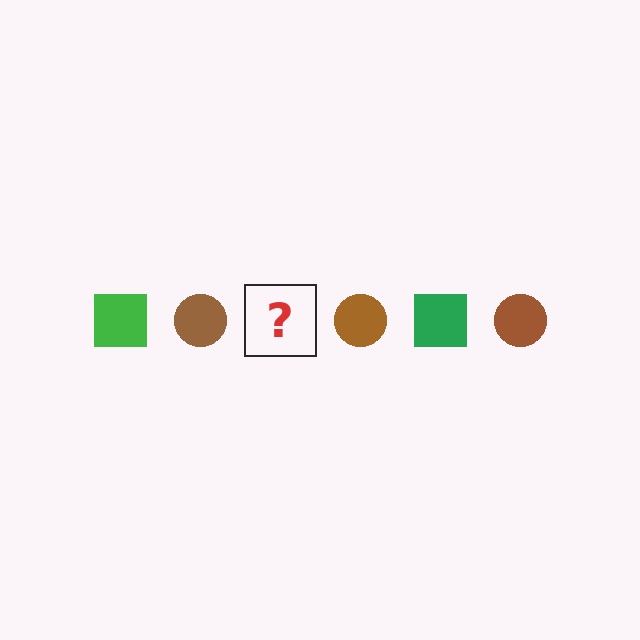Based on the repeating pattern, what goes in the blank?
The blank should be a green square.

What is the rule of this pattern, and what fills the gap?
The rule is that the pattern alternates between green square and brown circle. The gap should be filled with a green square.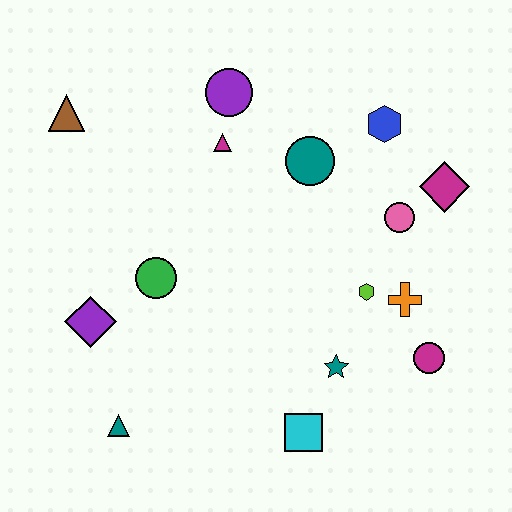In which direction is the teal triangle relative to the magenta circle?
The teal triangle is to the left of the magenta circle.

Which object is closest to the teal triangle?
The purple diamond is closest to the teal triangle.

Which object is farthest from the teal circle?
The teal triangle is farthest from the teal circle.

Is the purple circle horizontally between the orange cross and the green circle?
Yes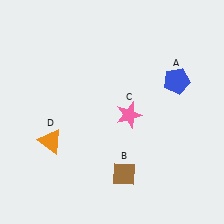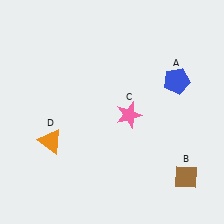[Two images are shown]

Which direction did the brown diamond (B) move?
The brown diamond (B) moved right.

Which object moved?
The brown diamond (B) moved right.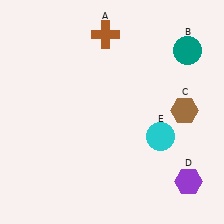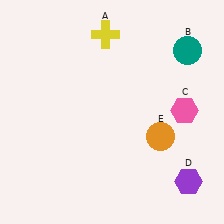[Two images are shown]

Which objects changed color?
A changed from brown to yellow. C changed from brown to pink. E changed from cyan to orange.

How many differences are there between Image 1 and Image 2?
There are 3 differences between the two images.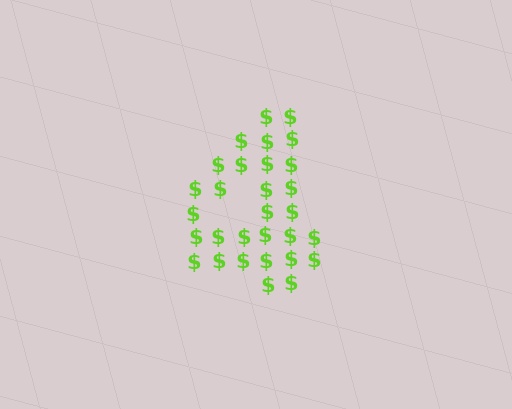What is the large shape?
The large shape is the digit 4.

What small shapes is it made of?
It is made of small dollar signs.